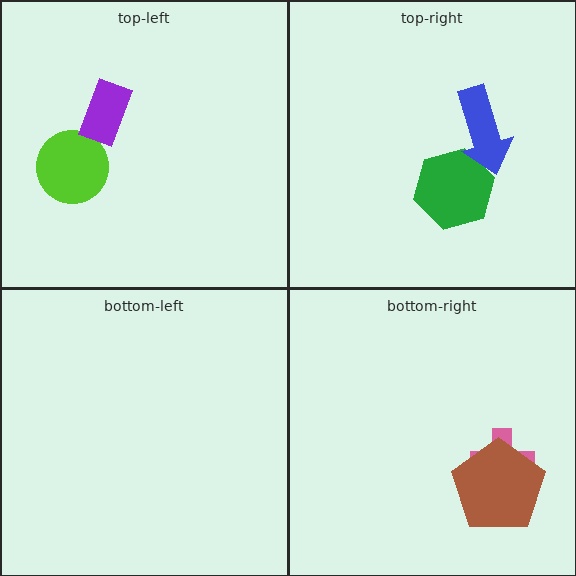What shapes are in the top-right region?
The green hexagon, the blue arrow.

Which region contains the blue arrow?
The top-right region.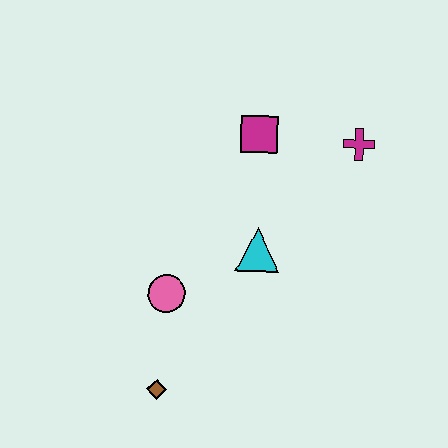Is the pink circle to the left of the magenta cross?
Yes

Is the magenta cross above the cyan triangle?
Yes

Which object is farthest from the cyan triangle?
The brown diamond is farthest from the cyan triangle.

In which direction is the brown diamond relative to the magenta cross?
The brown diamond is below the magenta cross.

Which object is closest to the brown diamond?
The pink circle is closest to the brown diamond.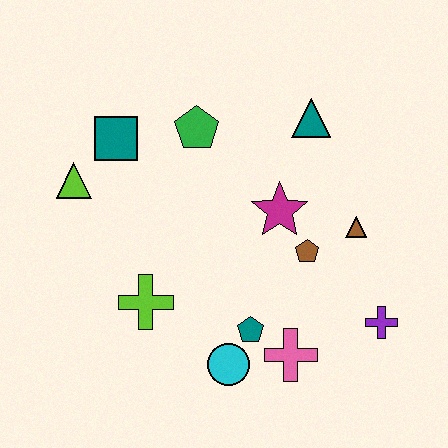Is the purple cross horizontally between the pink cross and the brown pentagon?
No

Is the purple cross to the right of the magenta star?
Yes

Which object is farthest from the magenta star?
The lime triangle is farthest from the magenta star.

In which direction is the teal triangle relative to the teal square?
The teal triangle is to the right of the teal square.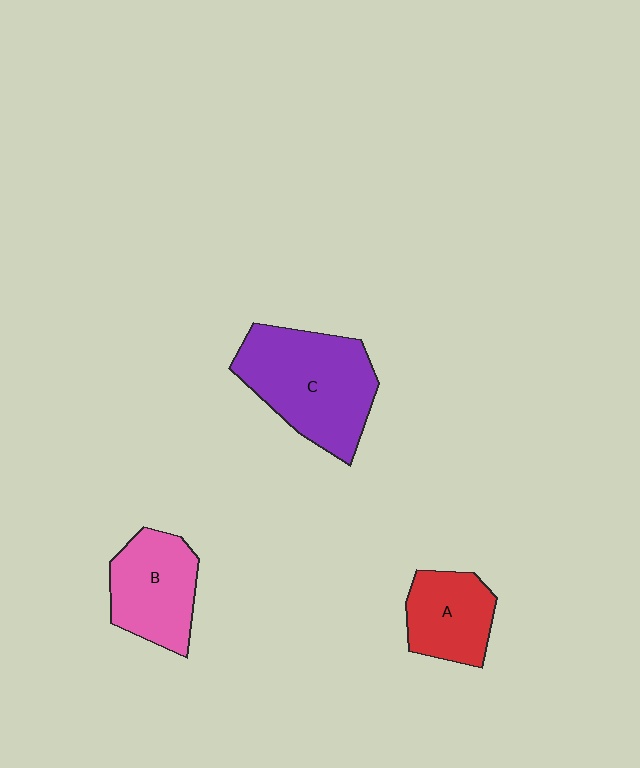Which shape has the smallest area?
Shape A (red).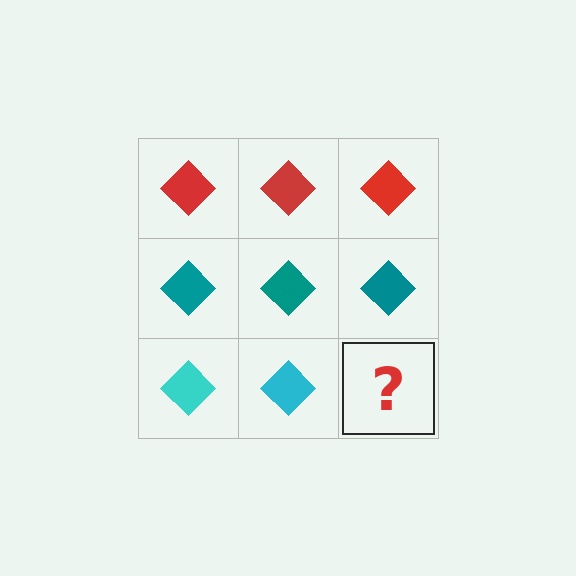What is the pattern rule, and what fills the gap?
The rule is that each row has a consistent color. The gap should be filled with a cyan diamond.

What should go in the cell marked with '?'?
The missing cell should contain a cyan diamond.